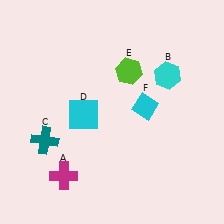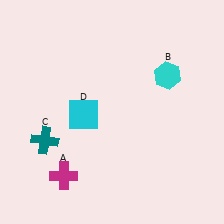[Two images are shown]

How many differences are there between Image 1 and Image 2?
There are 2 differences between the two images.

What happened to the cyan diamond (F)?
The cyan diamond (F) was removed in Image 2. It was in the top-right area of Image 1.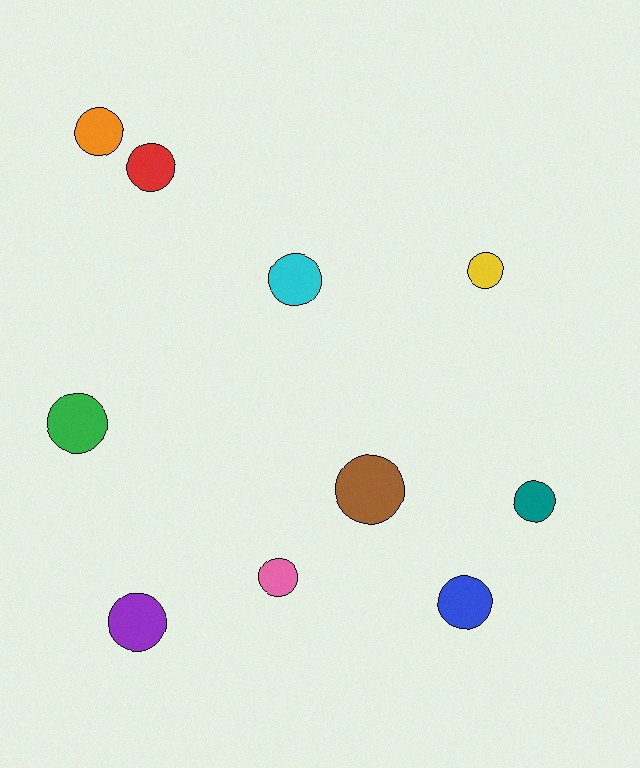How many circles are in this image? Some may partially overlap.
There are 10 circles.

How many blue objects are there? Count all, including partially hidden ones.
There is 1 blue object.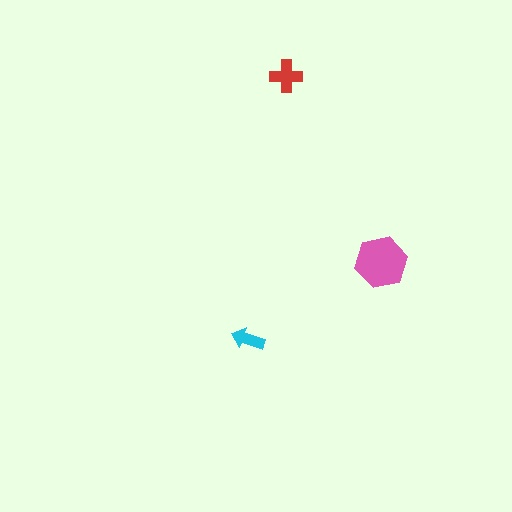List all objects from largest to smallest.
The pink hexagon, the red cross, the cyan arrow.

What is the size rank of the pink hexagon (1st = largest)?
1st.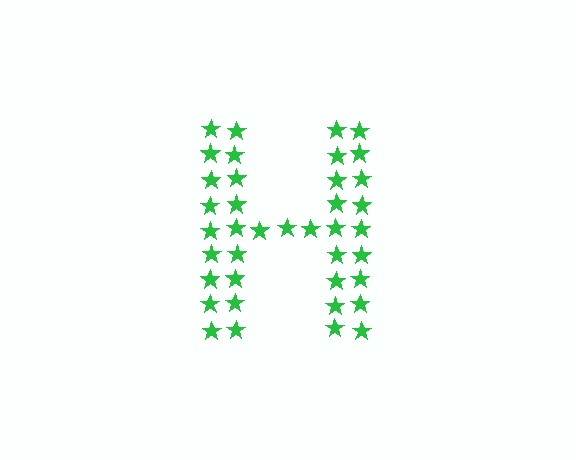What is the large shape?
The large shape is the letter H.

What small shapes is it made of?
It is made of small stars.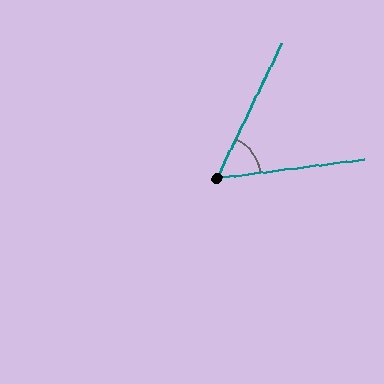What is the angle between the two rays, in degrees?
Approximately 57 degrees.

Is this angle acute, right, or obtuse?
It is acute.